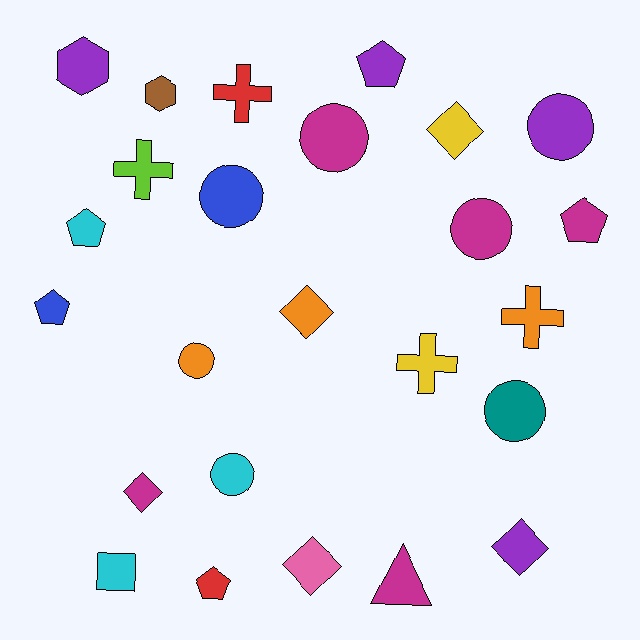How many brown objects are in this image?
There is 1 brown object.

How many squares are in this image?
There is 1 square.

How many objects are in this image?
There are 25 objects.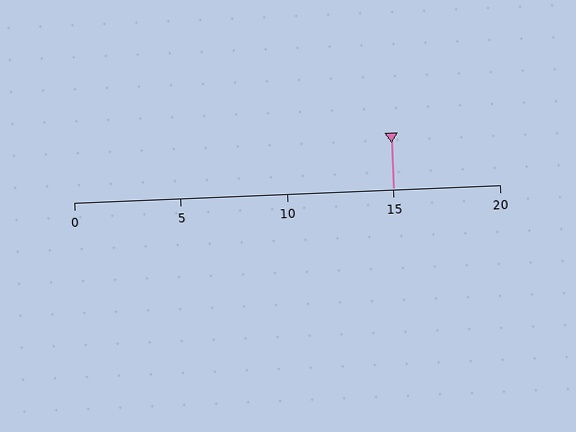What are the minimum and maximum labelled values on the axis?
The axis runs from 0 to 20.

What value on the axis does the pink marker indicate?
The marker indicates approximately 15.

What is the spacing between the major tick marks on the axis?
The major ticks are spaced 5 apart.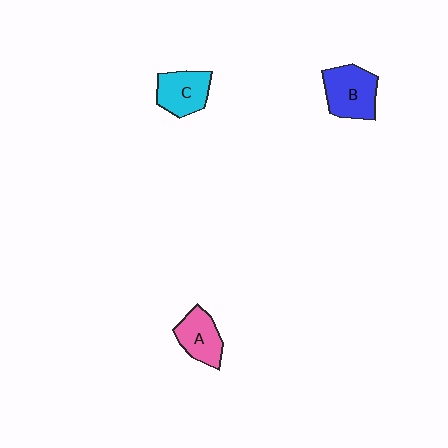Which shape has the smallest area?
Shape A (pink).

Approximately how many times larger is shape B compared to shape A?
Approximately 1.3 times.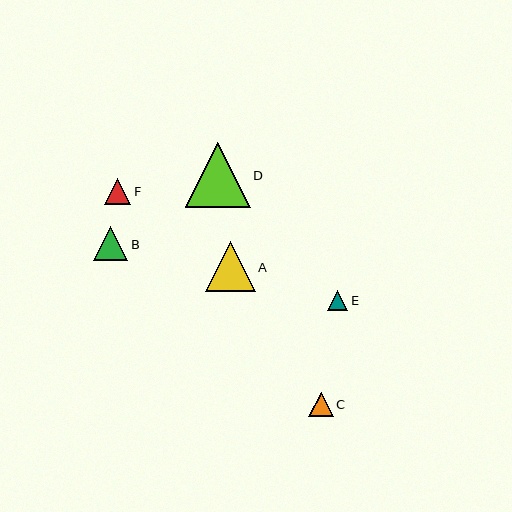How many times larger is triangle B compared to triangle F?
Triangle B is approximately 1.3 times the size of triangle F.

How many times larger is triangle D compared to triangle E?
Triangle D is approximately 3.2 times the size of triangle E.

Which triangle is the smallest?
Triangle E is the smallest with a size of approximately 20 pixels.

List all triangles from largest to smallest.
From largest to smallest: D, A, B, F, C, E.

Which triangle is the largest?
Triangle D is the largest with a size of approximately 65 pixels.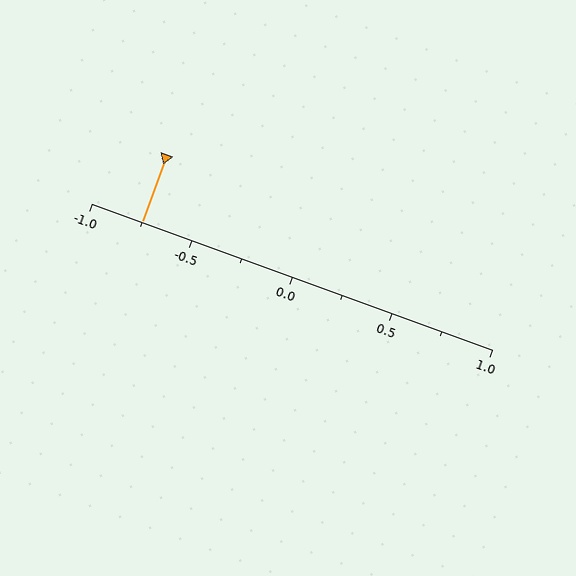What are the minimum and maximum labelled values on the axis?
The axis runs from -1.0 to 1.0.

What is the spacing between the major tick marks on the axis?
The major ticks are spaced 0.5 apart.